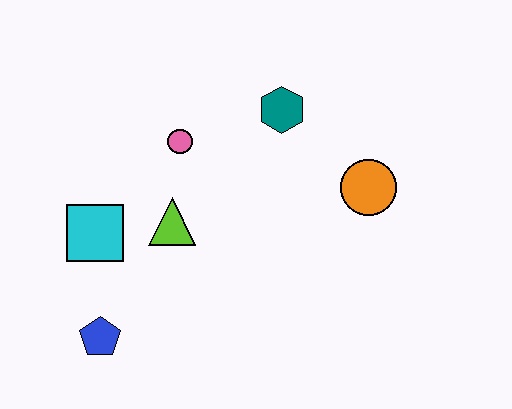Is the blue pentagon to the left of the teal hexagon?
Yes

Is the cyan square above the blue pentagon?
Yes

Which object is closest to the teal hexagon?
The pink circle is closest to the teal hexagon.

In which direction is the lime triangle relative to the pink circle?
The lime triangle is below the pink circle.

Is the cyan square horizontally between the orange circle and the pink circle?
No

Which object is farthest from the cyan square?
The orange circle is farthest from the cyan square.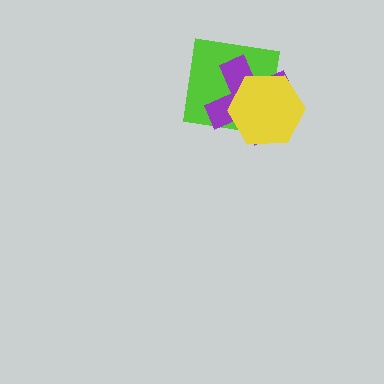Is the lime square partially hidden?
Yes, it is partially covered by another shape.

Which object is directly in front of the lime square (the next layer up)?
The purple cross is directly in front of the lime square.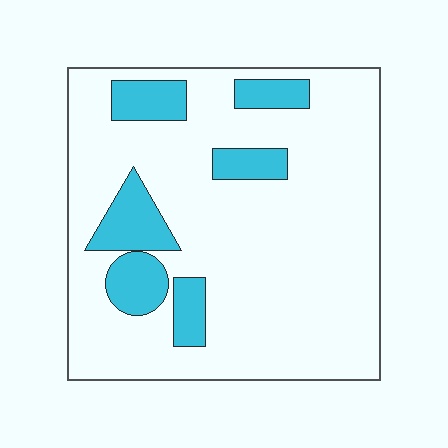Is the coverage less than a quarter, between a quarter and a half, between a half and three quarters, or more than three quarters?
Less than a quarter.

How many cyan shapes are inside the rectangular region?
6.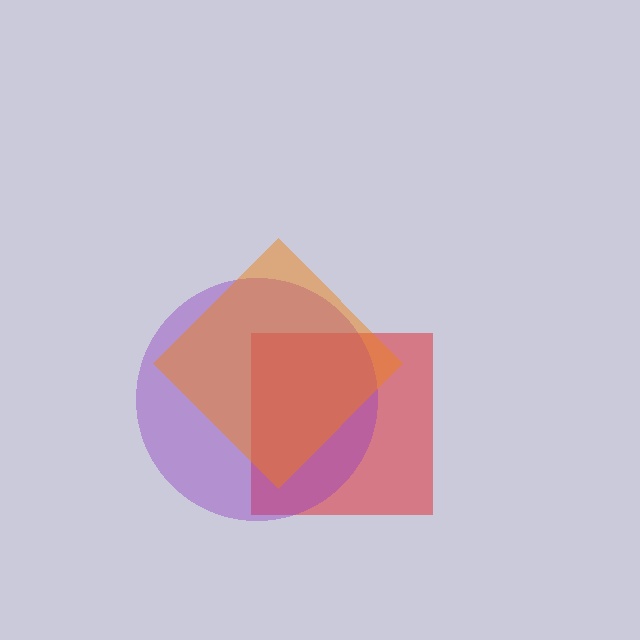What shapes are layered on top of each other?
The layered shapes are: a red square, a purple circle, an orange diamond.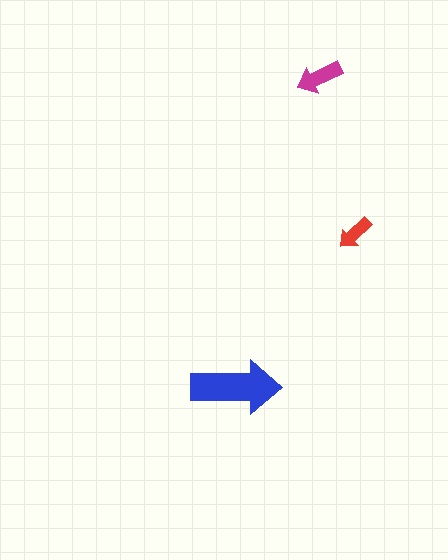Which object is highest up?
The magenta arrow is topmost.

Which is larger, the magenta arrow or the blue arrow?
The blue one.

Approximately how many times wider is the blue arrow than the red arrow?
About 2.5 times wider.